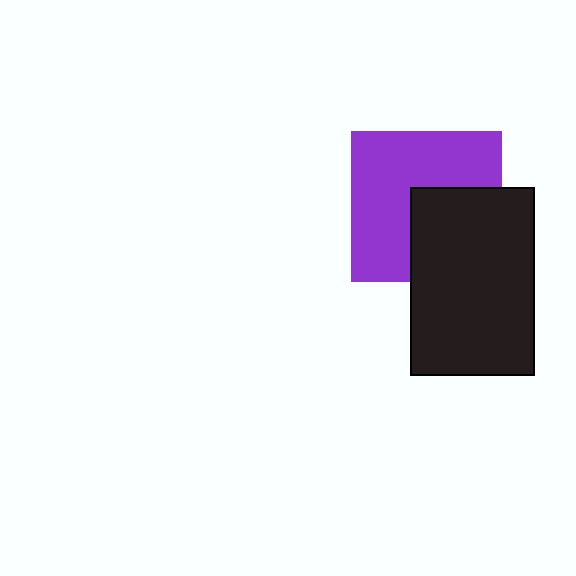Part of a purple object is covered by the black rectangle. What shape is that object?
It is a square.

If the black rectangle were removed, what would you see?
You would see the complete purple square.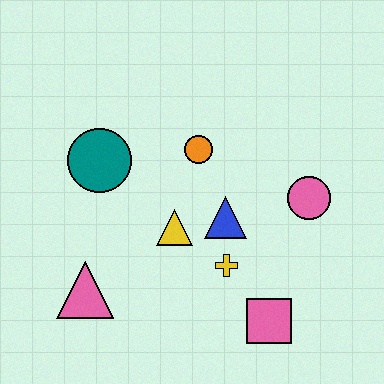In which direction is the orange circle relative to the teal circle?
The orange circle is to the right of the teal circle.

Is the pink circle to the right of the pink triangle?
Yes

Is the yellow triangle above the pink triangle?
Yes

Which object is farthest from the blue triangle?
The pink triangle is farthest from the blue triangle.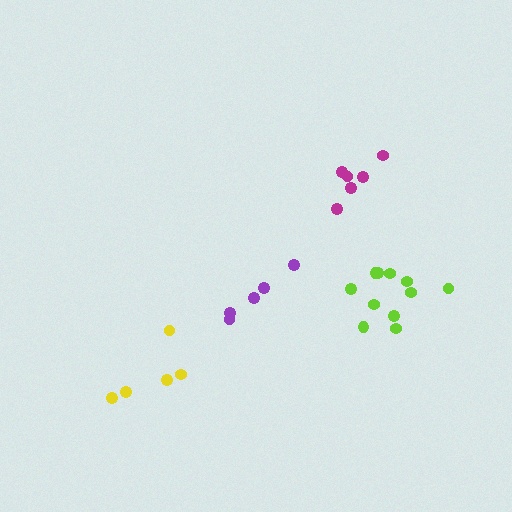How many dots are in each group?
Group 1: 5 dots, Group 2: 5 dots, Group 3: 11 dots, Group 4: 6 dots (27 total).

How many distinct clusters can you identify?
There are 4 distinct clusters.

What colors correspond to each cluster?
The clusters are colored: purple, yellow, lime, magenta.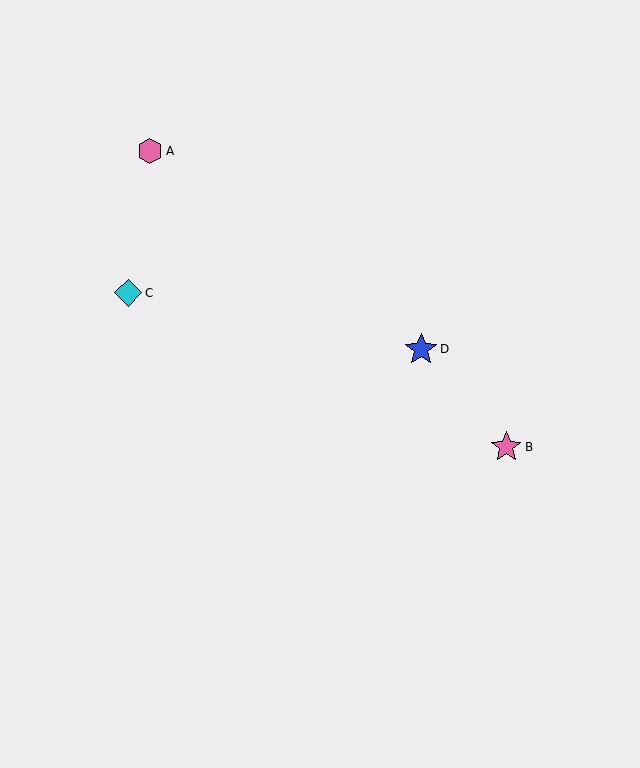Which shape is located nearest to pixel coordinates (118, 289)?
The cyan diamond (labeled C) at (128, 293) is nearest to that location.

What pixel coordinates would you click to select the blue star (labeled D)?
Click at (421, 349) to select the blue star D.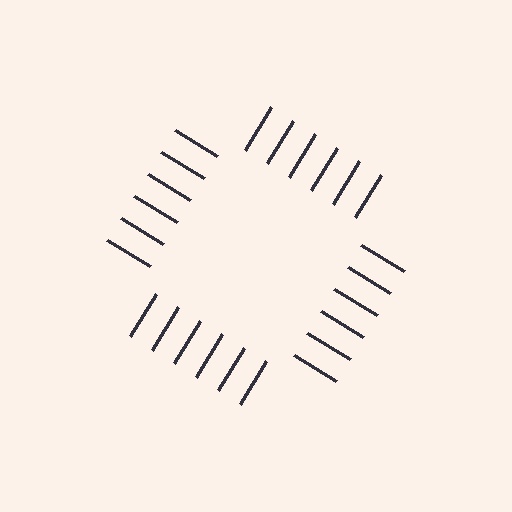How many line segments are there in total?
24 — 6 along each of the 4 edges.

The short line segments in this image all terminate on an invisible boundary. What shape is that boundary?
An illusory square — the line segments terminate on its edges but no continuous stroke is drawn.